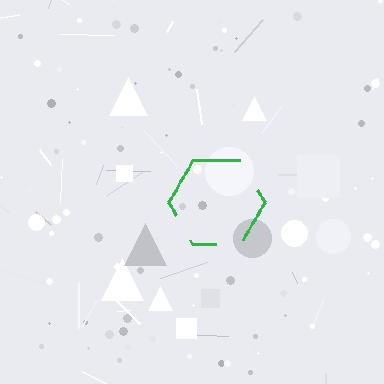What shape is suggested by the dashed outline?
The dashed outline suggests a hexagon.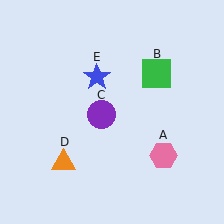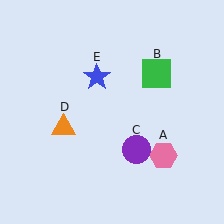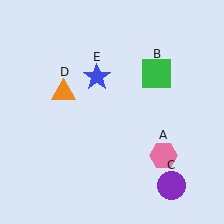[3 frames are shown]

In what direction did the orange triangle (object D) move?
The orange triangle (object D) moved up.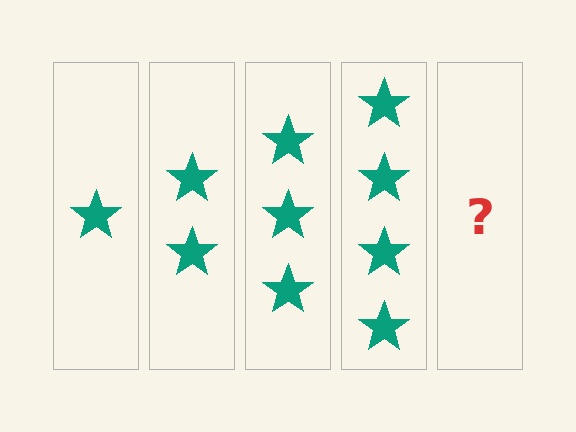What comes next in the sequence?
The next element should be 5 stars.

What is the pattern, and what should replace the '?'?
The pattern is that each step adds one more star. The '?' should be 5 stars.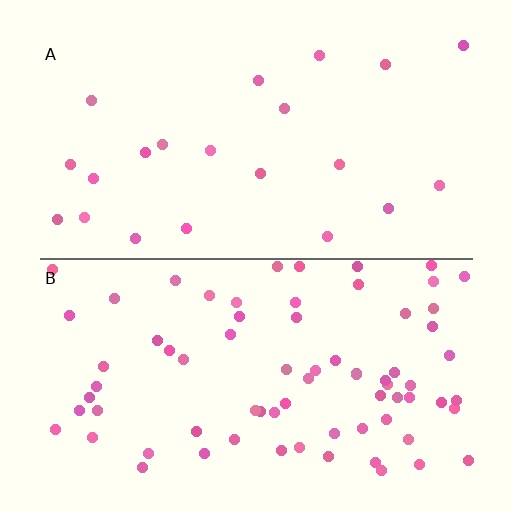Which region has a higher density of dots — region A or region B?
B (the bottom).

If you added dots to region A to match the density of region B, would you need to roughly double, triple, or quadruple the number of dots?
Approximately triple.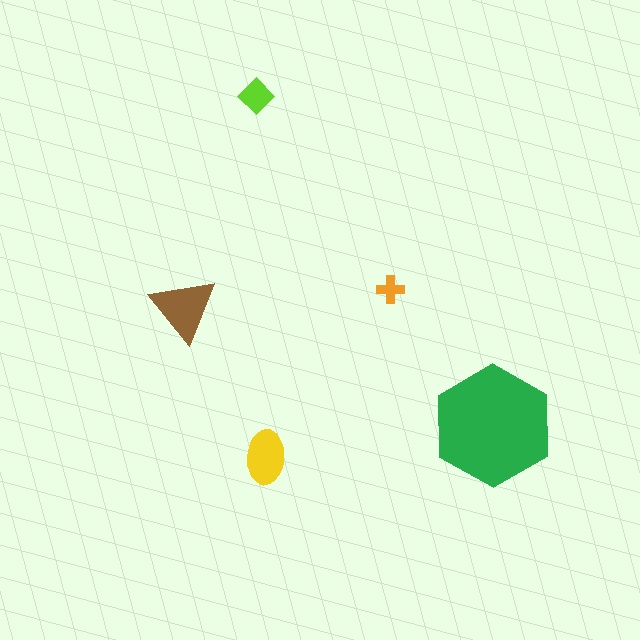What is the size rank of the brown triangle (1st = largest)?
2nd.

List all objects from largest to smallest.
The green hexagon, the brown triangle, the yellow ellipse, the lime diamond, the orange cross.